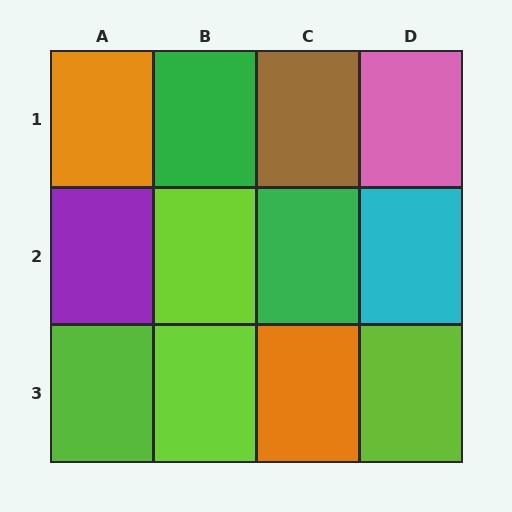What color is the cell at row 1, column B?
Green.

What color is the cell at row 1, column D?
Pink.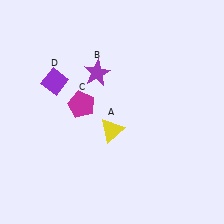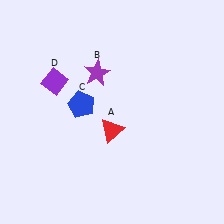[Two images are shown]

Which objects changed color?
A changed from yellow to red. C changed from magenta to blue.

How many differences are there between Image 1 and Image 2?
There are 2 differences between the two images.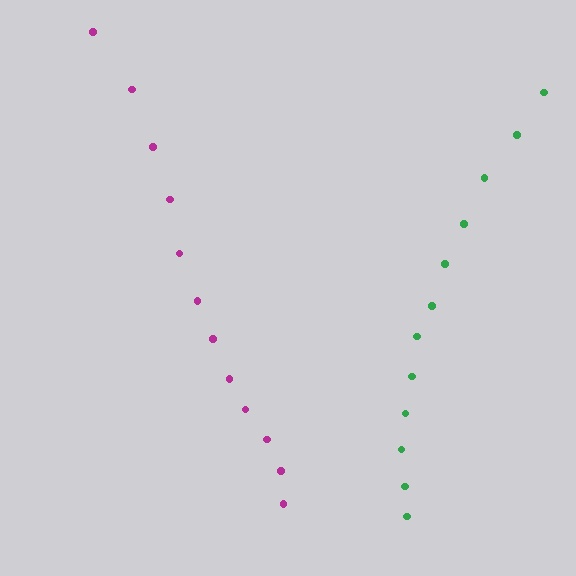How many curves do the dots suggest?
There are 2 distinct paths.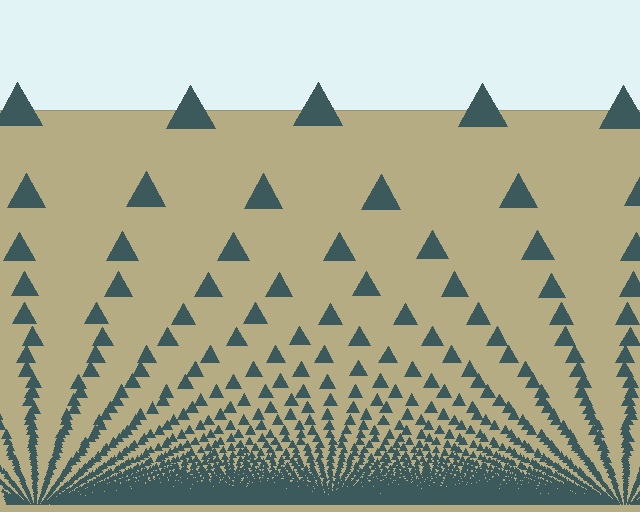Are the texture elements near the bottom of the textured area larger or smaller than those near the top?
Smaller. The gradient is inverted — elements near the bottom are smaller and denser.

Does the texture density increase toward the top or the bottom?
Density increases toward the bottom.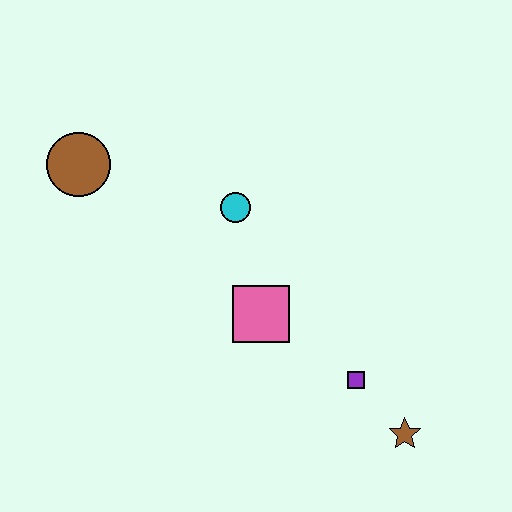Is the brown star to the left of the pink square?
No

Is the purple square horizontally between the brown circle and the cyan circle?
No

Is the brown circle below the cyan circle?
No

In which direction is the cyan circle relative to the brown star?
The cyan circle is above the brown star.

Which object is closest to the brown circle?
The cyan circle is closest to the brown circle.